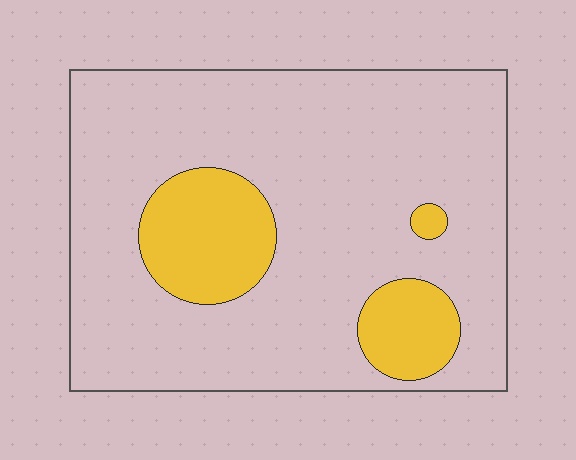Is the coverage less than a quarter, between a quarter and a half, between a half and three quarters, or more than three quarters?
Less than a quarter.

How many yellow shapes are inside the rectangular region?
3.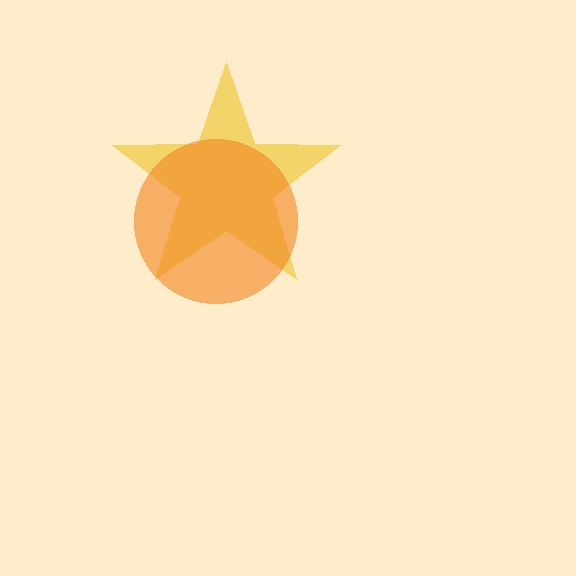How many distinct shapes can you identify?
There are 2 distinct shapes: a yellow star, an orange circle.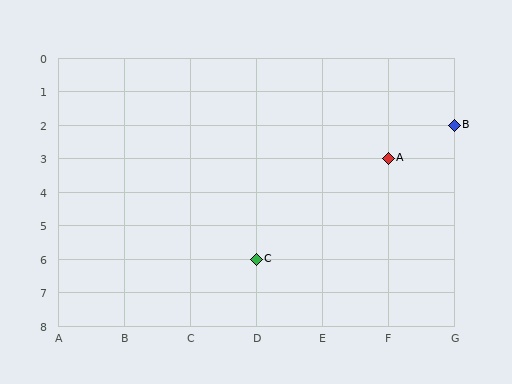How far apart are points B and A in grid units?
Points B and A are 1 column and 1 row apart (about 1.4 grid units diagonally).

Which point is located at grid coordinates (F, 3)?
Point A is at (F, 3).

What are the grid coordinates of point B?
Point B is at grid coordinates (G, 2).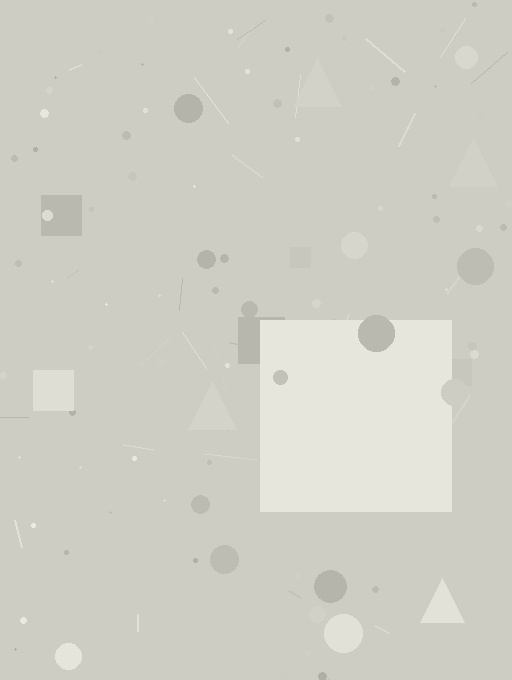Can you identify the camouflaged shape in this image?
The camouflaged shape is a square.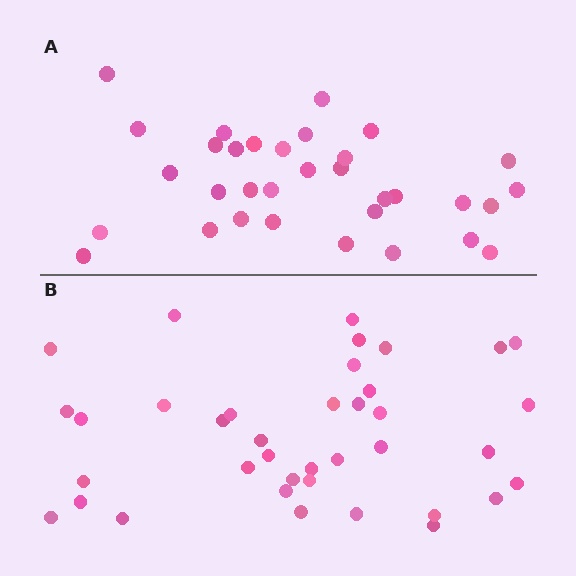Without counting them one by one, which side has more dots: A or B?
Region B (the bottom region) has more dots.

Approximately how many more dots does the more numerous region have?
Region B has about 5 more dots than region A.